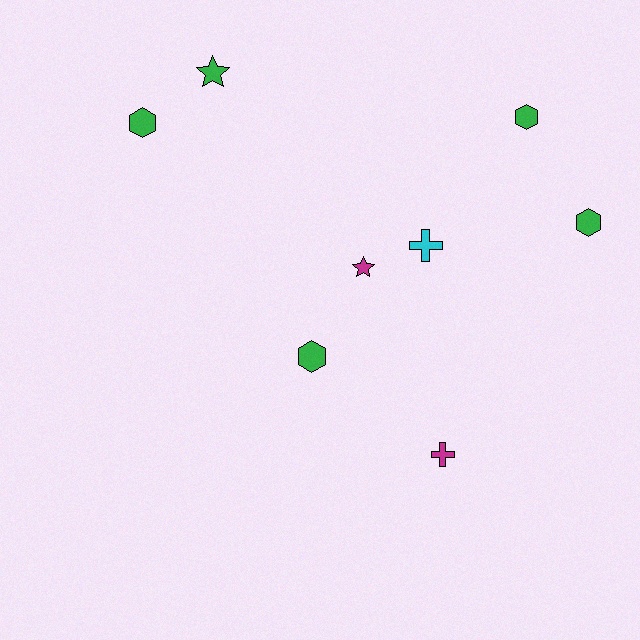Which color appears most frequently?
Green, with 5 objects.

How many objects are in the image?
There are 8 objects.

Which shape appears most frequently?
Hexagon, with 4 objects.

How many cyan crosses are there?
There is 1 cyan cross.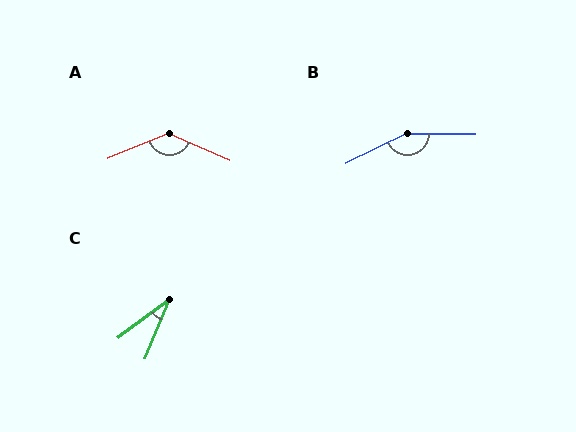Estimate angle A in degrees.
Approximately 134 degrees.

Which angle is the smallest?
C, at approximately 32 degrees.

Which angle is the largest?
B, at approximately 153 degrees.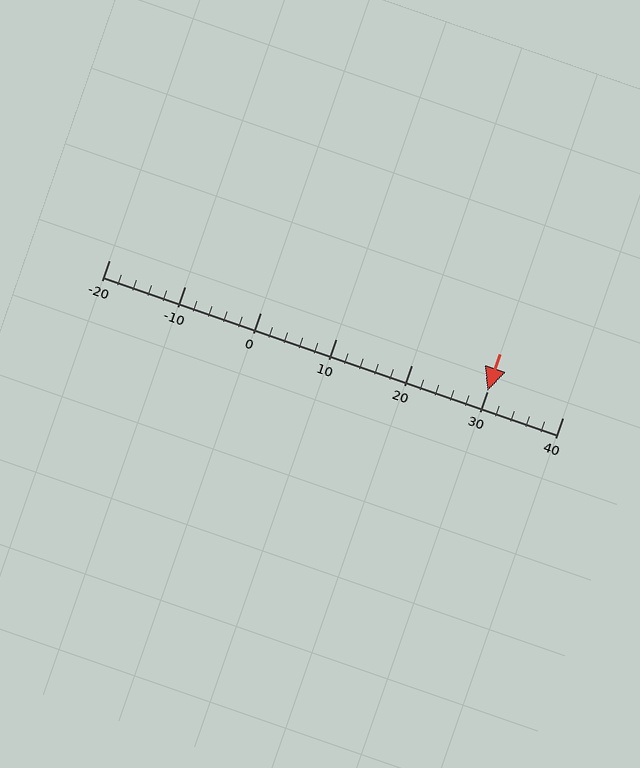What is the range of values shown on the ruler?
The ruler shows values from -20 to 40.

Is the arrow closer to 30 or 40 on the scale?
The arrow is closer to 30.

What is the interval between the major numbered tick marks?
The major tick marks are spaced 10 units apart.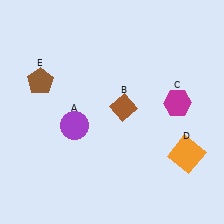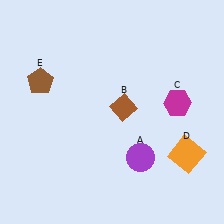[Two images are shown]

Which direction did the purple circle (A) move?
The purple circle (A) moved right.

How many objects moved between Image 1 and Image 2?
1 object moved between the two images.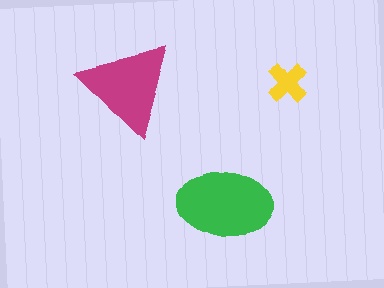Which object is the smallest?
The yellow cross.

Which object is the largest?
The green ellipse.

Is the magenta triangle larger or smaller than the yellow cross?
Larger.